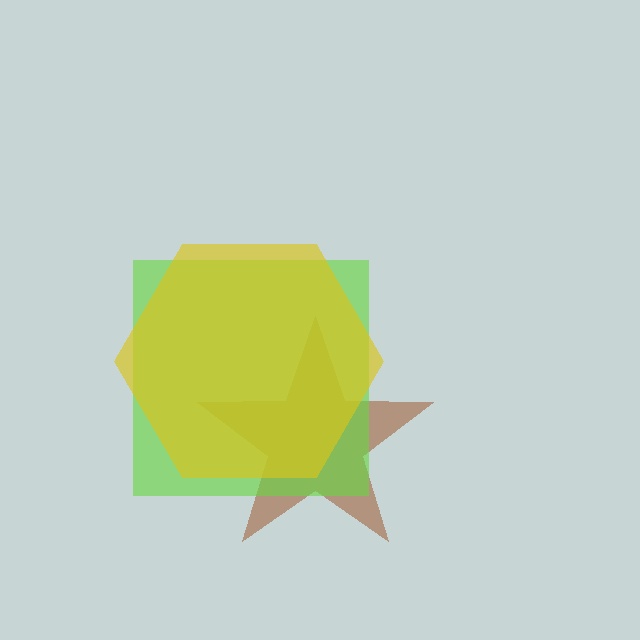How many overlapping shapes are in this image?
There are 3 overlapping shapes in the image.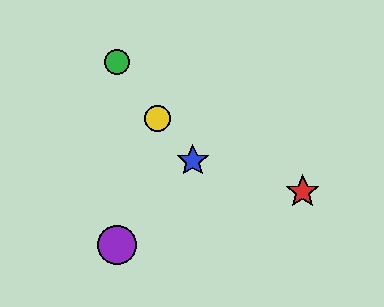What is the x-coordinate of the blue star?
The blue star is at x≈193.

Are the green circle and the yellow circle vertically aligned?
No, the green circle is at x≈117 and the yellow circle is at x≈157.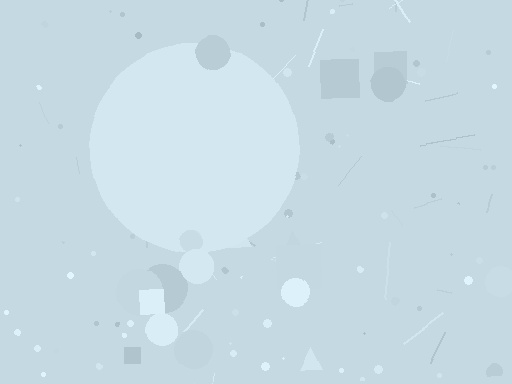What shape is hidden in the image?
A circle is hidden in the image.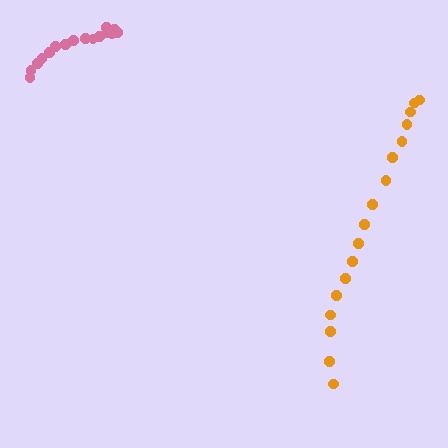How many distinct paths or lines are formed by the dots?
There are 2 distinct paths.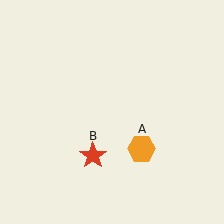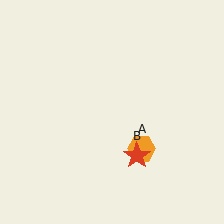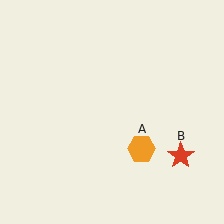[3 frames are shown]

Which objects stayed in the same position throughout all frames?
Orange hexagon (object A) remained stationary.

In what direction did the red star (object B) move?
The red star (object B) moved right.